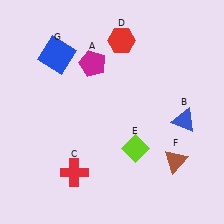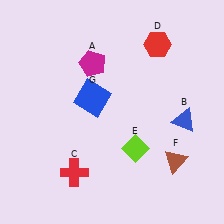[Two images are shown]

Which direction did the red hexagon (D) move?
The red hexagon (D) moved right.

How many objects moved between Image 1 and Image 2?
2 objects moved between the two images.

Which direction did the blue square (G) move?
The blue square (G) moved down.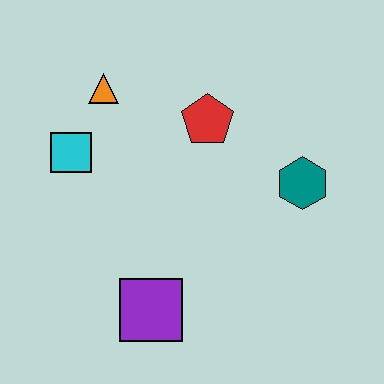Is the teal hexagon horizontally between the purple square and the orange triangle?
No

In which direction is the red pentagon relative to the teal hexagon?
The red pentagon is to the left of the teal hexagon.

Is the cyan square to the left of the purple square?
Yes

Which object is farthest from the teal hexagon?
The cyan square is farthest from the teal hexagon.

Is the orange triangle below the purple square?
No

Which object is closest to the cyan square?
The orange triangle is closest to the cyan square.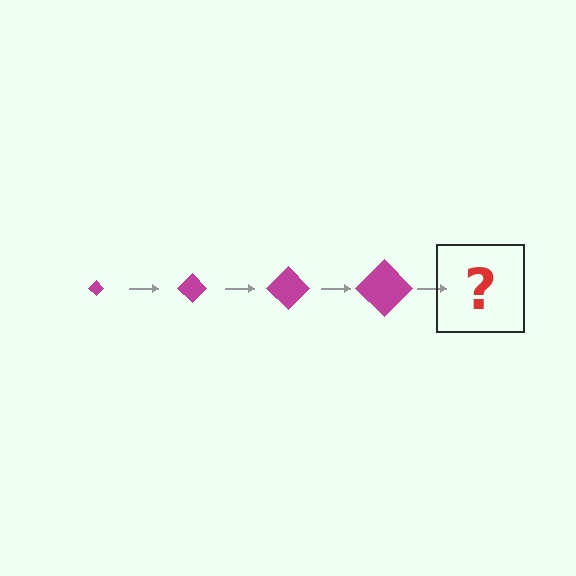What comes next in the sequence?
The next element should be a magenta diamond, larger than the previous one.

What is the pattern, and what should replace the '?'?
The pattern is that the diamond gets progressively larger each step. The '?' should be a magenta diamond, larger than the previous one.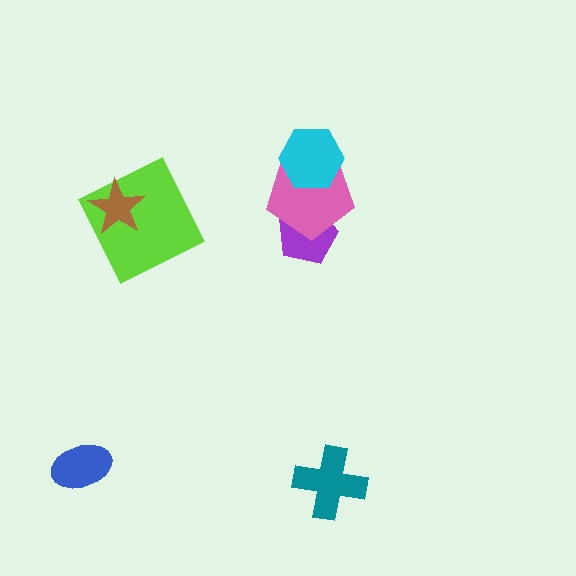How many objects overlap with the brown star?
1 object overlaps with the brown star.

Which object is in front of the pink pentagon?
The cyan hexagon is in front of the pink pentagon.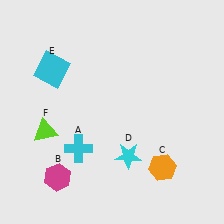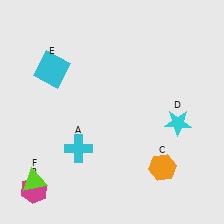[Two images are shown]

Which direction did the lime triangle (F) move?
The lime triangle (F) moved down.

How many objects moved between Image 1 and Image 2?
3 objects moved between the two images.